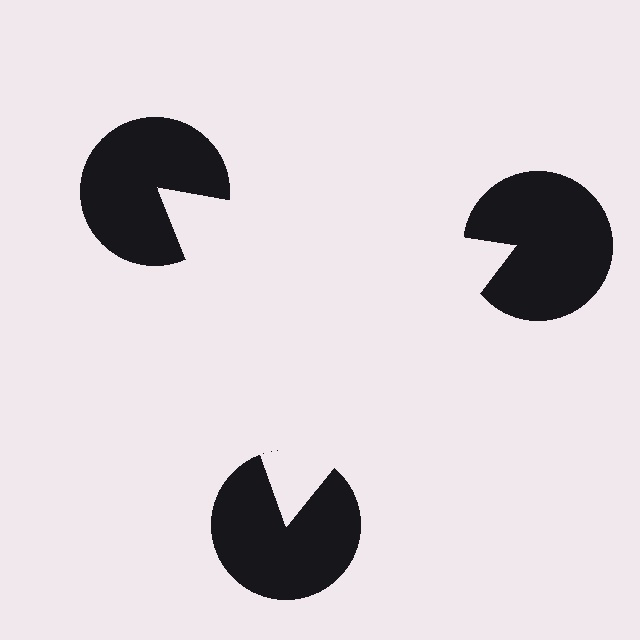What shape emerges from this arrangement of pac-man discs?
An illusory triangle — its edges are inferred from the aligned wedge cuts in the pac-man discs, not physically drawn.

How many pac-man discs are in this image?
There are 3 — one at each vertex of the illusory triangle.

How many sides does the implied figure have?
3 sides.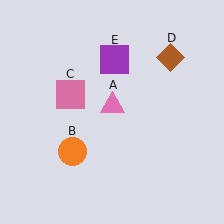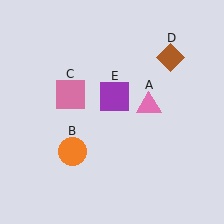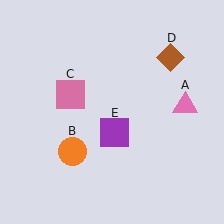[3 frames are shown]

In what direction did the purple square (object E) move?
The purple square (object E) moved down.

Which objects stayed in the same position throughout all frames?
Orange circle (object B) and pink square (object C) and brown diamond (object D) remained stationary.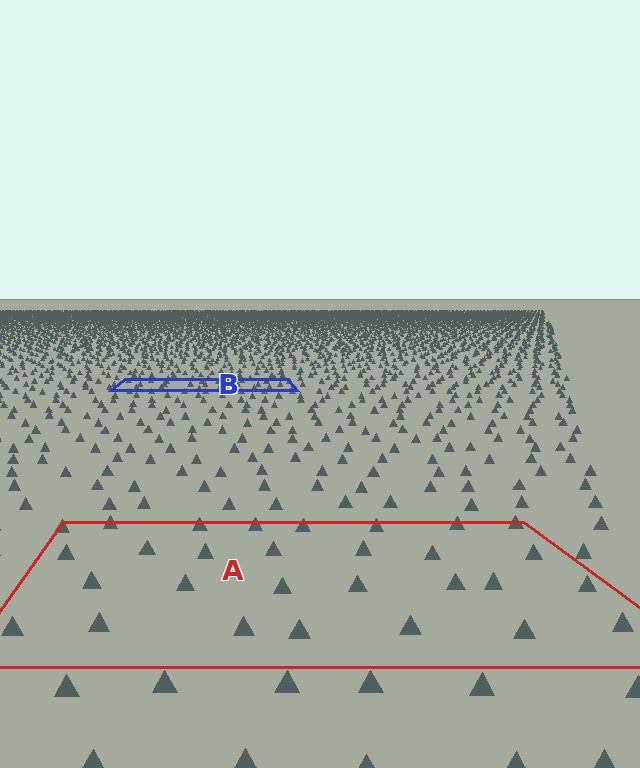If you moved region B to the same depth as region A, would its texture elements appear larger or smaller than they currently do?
They would appear larger. At a closer depth, the same texture elements are projected at a bigger on-screen size.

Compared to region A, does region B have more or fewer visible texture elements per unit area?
Region B has more texture elements per unit area — they are packed more densely because it is farther away.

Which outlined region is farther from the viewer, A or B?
Region B is farther from the viewer — the texture elements inside it appear smaller and more densely packed.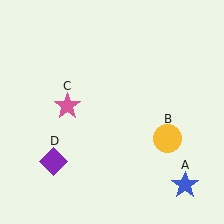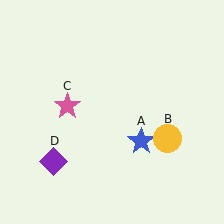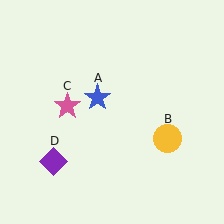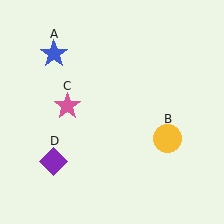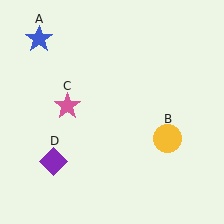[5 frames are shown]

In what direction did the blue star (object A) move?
The blue star (object A) moved up and to the left.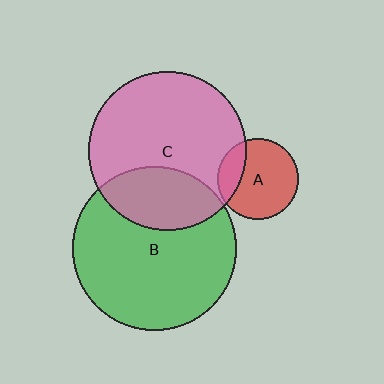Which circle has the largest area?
Circle B (green).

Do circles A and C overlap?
Yes.